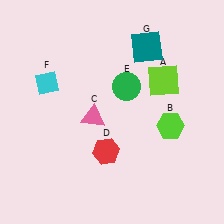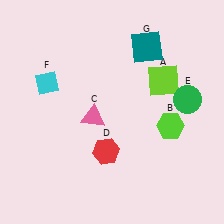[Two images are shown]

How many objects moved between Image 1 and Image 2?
1 object moved between the two images.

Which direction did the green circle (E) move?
The green circle (E) moved right.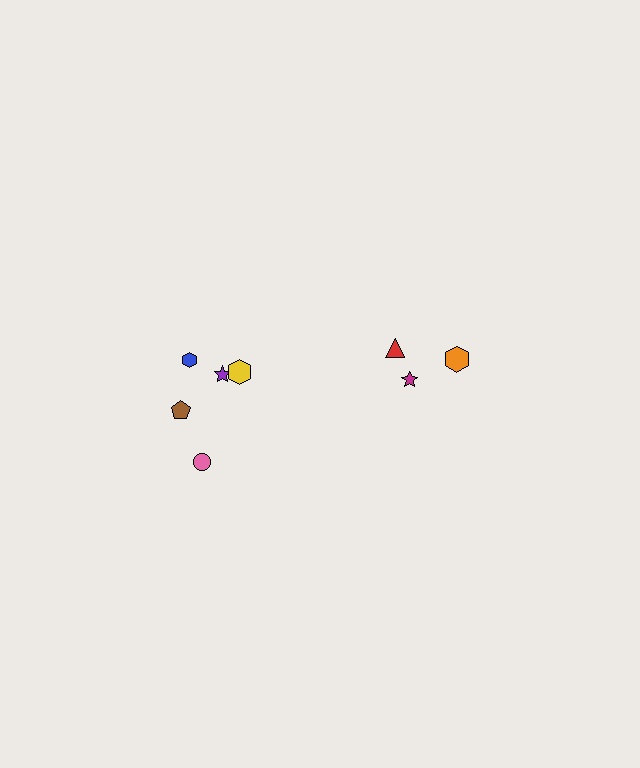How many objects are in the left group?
There are 5 objects.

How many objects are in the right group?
There are 3 objects.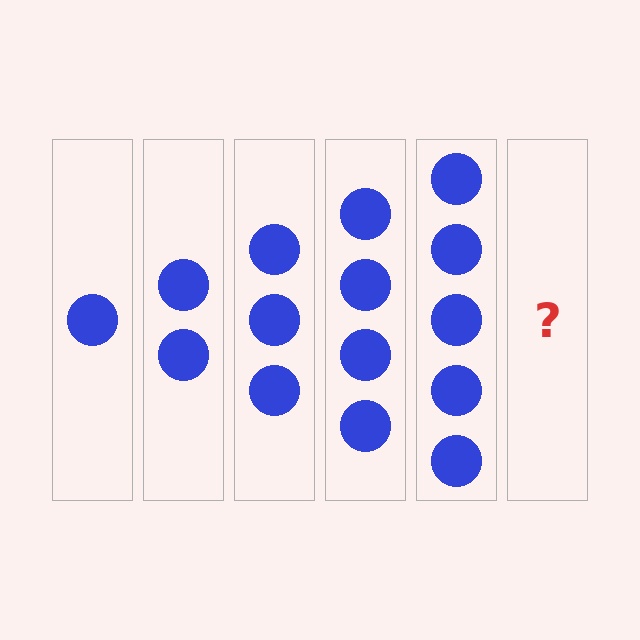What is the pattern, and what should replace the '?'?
The pattern is that each step adds one more circle. The '?' should be 6 circles.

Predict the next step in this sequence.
The next step is 6 circles.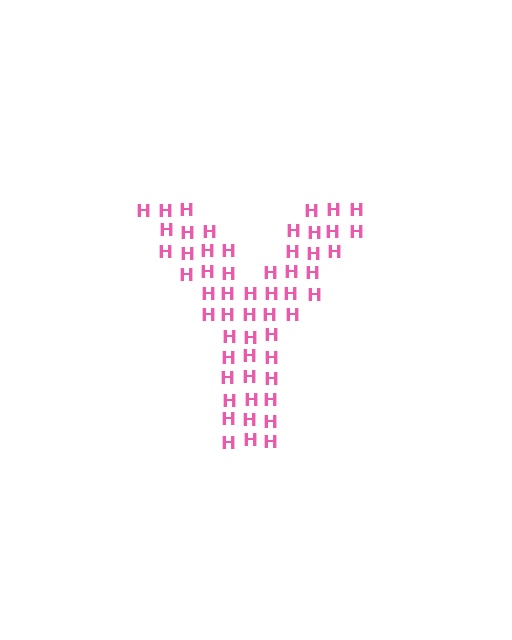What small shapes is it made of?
It is made of small letter H's.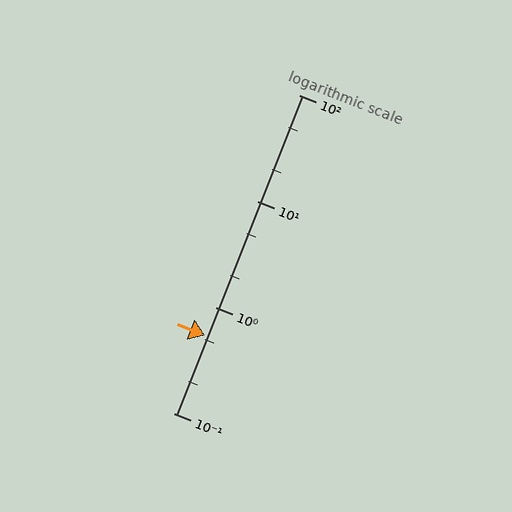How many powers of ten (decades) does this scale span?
The scale spans 3 decades, from 0.1 to 100.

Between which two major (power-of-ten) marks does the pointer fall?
The pointer is between 0.1 and 1.